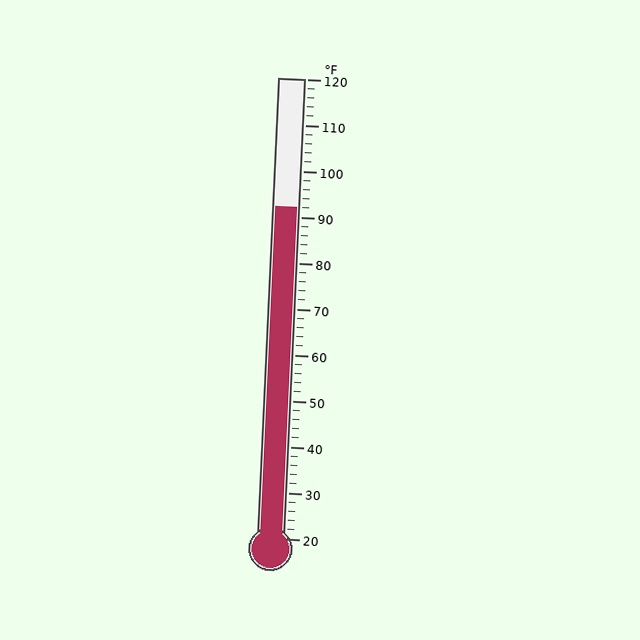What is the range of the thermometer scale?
The thermometer scale ranges from 20°F to 120°F.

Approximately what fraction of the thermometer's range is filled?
The thermometer is filled to approximately 70% of its range.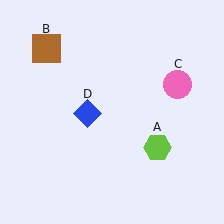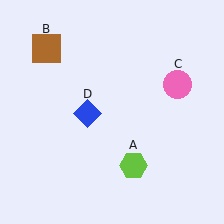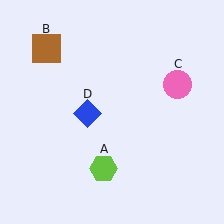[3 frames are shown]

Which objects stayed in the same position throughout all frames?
Brown square (object B) and pink circle (object C) and blue diamond (object D) remained stationary.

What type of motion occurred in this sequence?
The lime hexagon (object A) rotated clockwise around the center of the scene.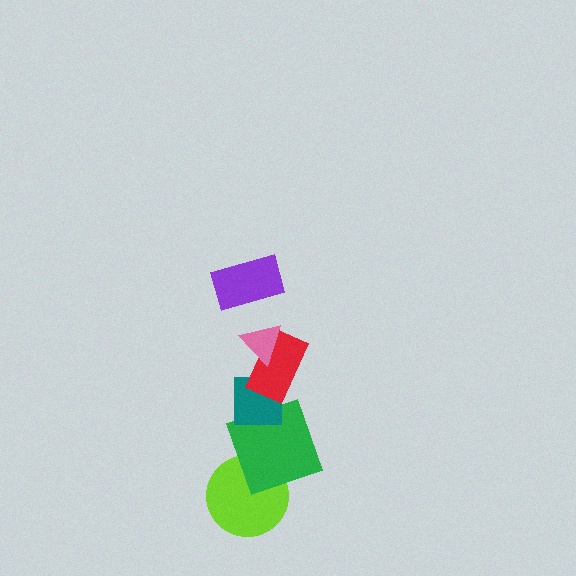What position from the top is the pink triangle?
The pink triangle is 2nd from the top.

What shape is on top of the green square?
The teal square is on top of the green square.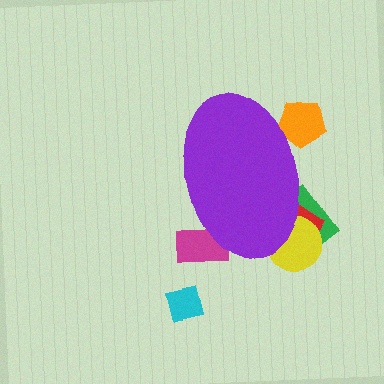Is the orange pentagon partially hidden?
Yes, the orange pentagon is partially hidden behind the purple ellipse.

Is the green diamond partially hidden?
Yes, the green diamond is partially hidden behind the purple ellipse.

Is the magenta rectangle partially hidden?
Yes, the magenta rectangle is partially hidden behind the purple ellipse.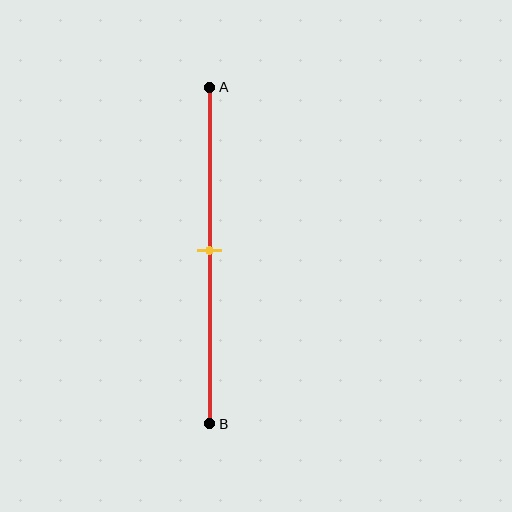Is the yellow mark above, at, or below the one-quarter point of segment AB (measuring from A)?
The yellow mark is below the one-quarter point of segment AB.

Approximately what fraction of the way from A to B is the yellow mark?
The yellow mark is approximately 50% of the way from A to B.